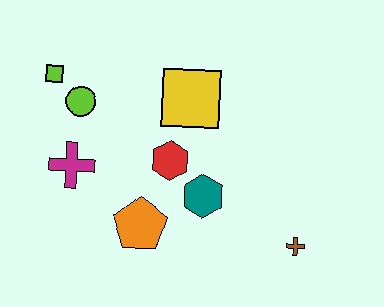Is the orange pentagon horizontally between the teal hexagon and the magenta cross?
Yes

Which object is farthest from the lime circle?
The brown cross is farthest from the lime circle.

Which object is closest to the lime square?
The lime circle is closest to the lime square.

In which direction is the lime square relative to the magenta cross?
The lime square is above the magenta cross.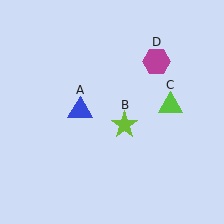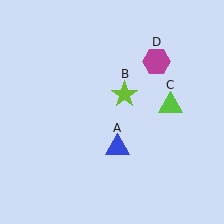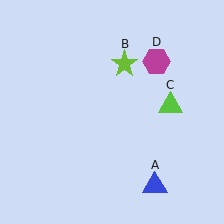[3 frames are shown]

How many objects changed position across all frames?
2 objects changed position: blue triangle (object A), lime star (object B).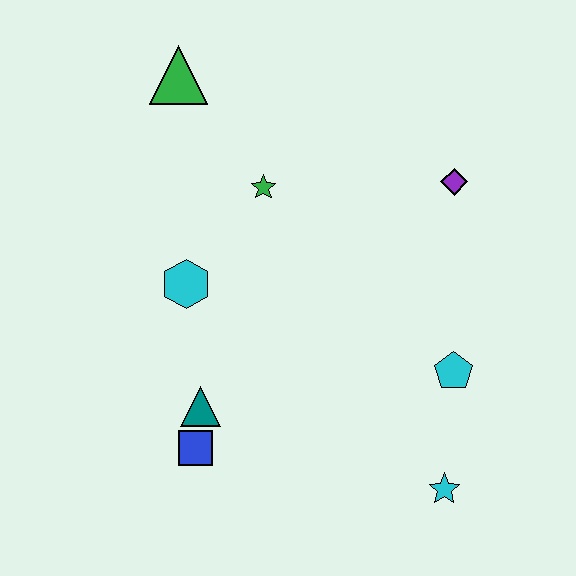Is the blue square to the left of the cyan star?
Yes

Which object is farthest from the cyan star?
The green triangle is farthest from the cyan star.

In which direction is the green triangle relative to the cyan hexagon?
The green triangle is above the cyan hexagon.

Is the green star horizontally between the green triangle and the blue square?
No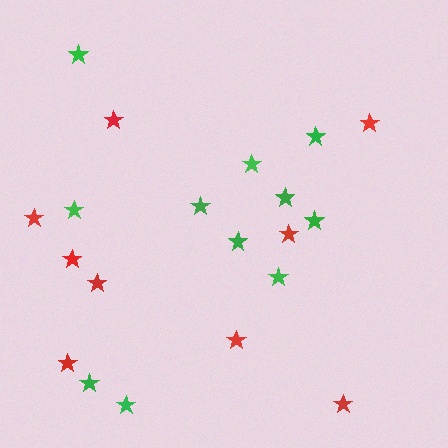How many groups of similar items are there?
There are 2 groups: one group of green stars (11) and one group of red stars (9).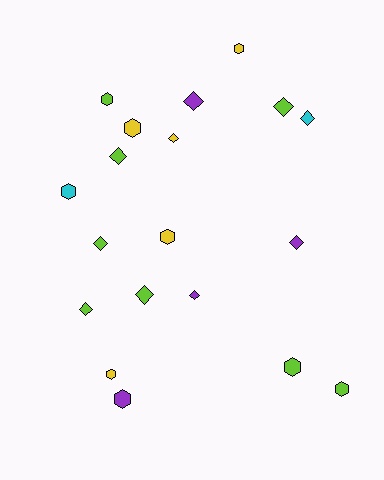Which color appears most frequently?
Lime, with 8 objects.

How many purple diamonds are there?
There are 3 purple diamonds.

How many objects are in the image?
There are 19 objects.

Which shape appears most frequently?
Diamond, with 10 objects.